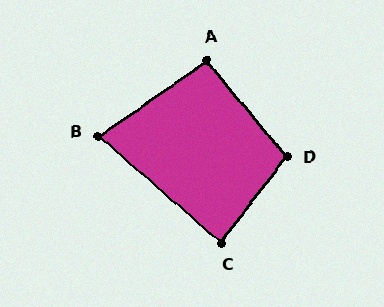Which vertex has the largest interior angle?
D, at approximately 104 degrees.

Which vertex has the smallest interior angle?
B, at approximately 76 degrees.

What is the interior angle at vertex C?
Approximately 86 degrees (approximately right).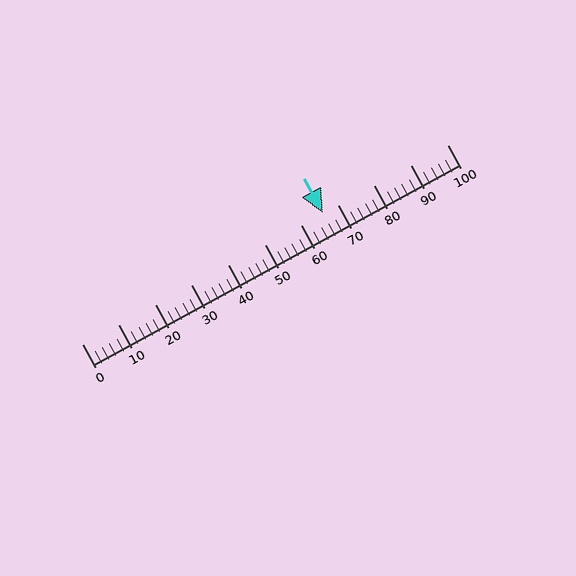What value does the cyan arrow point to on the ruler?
The cyan arrow points to approximately 66.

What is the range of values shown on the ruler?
The ruler shows values from 0 to 100.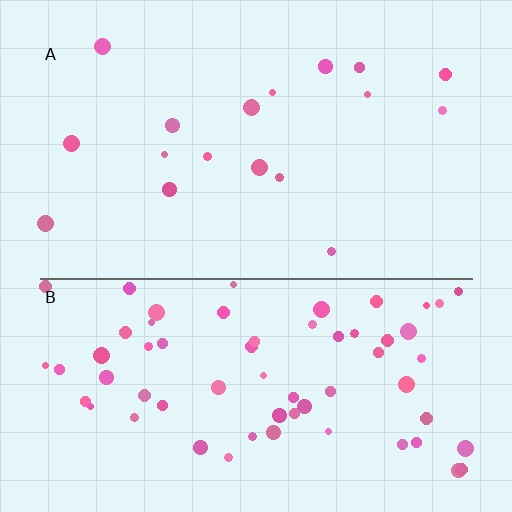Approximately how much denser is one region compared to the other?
Approximately 3.7× — region B over region A.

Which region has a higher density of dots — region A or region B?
B (the bottom).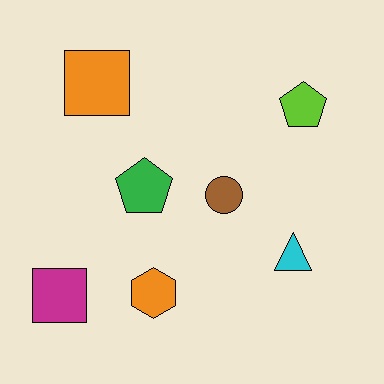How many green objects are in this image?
There is 1 green object.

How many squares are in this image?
There are 2 squares.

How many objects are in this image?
There are 7 objects.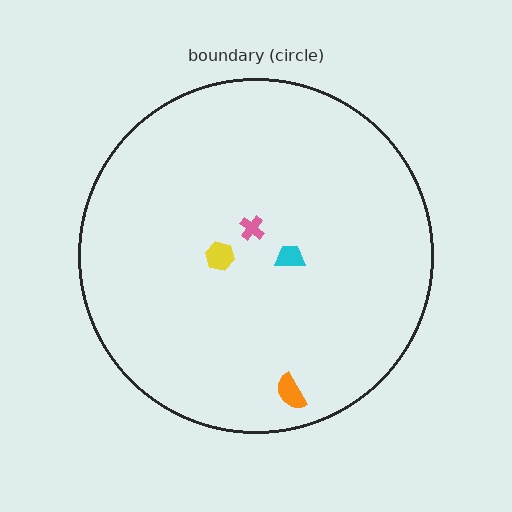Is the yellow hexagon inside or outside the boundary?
Inside.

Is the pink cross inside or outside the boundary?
Inside.